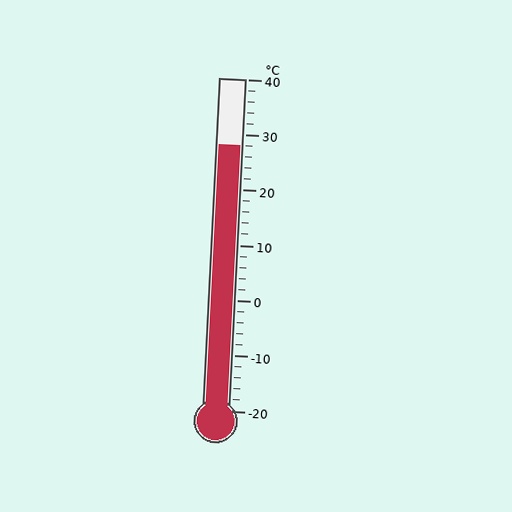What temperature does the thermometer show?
The thermometer shows approximately 28°C.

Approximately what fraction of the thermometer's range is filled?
The thermometer is filled to approximately 80% of its range.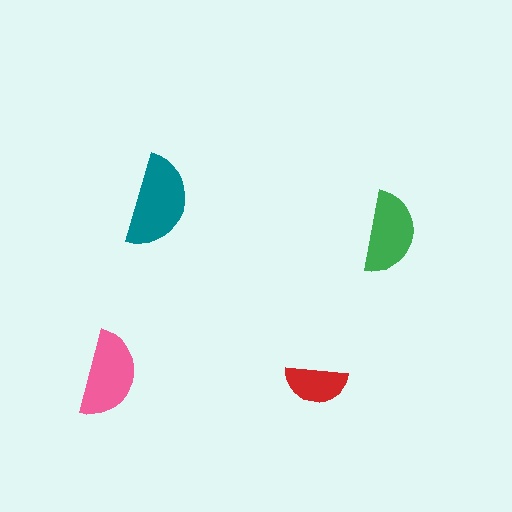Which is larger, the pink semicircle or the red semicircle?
The pink one.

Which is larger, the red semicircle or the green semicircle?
The green one.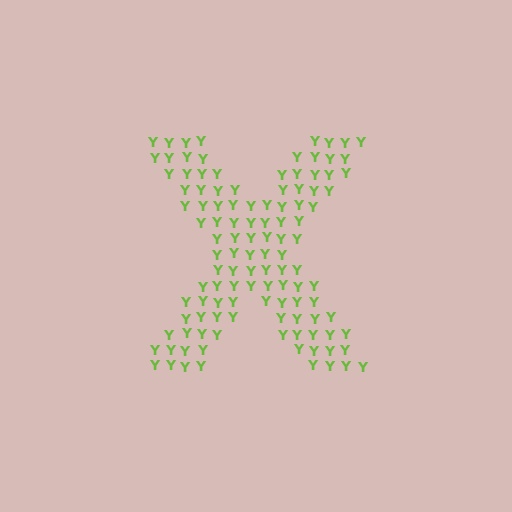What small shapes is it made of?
It is made of small letter Y's.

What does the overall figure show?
The overall figure shows the letter X.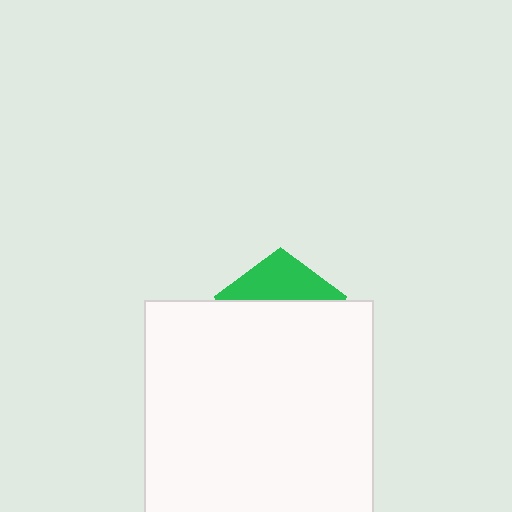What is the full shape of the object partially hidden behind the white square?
The partially hidden object is a green pentagon.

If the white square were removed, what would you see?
You would see the complete green pentagon.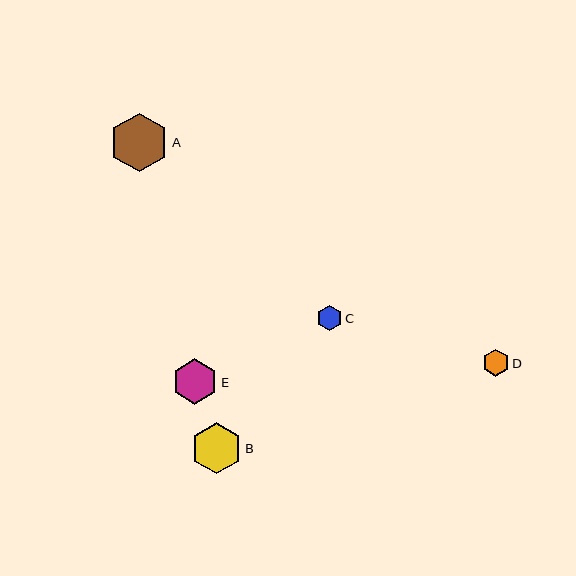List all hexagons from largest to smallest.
From largest to smallest: A, B, E, D, C.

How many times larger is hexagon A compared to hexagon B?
Hexagon A is approximately 1.1 times the size of hexagon B.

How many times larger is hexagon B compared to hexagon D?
Hexagon B is approximately 1.9 times the size of hexagon D.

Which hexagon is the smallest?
Hexagon C is the smallest with a size of approximately 25 pixels.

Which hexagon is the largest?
Hexagon A is the largest with a size of approximately 59 pixels.